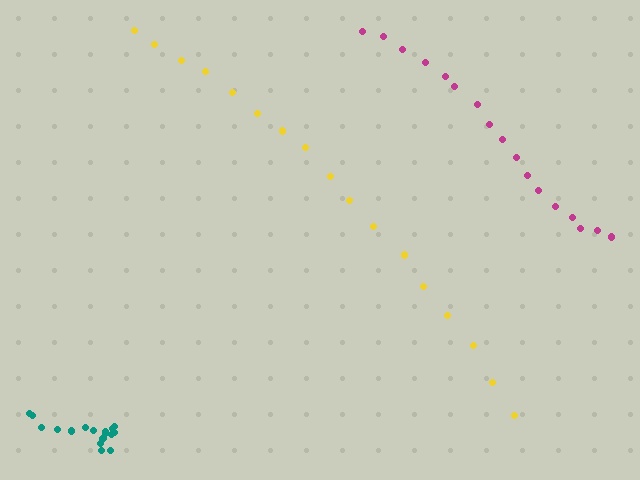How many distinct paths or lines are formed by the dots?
There are 3 distinct paths.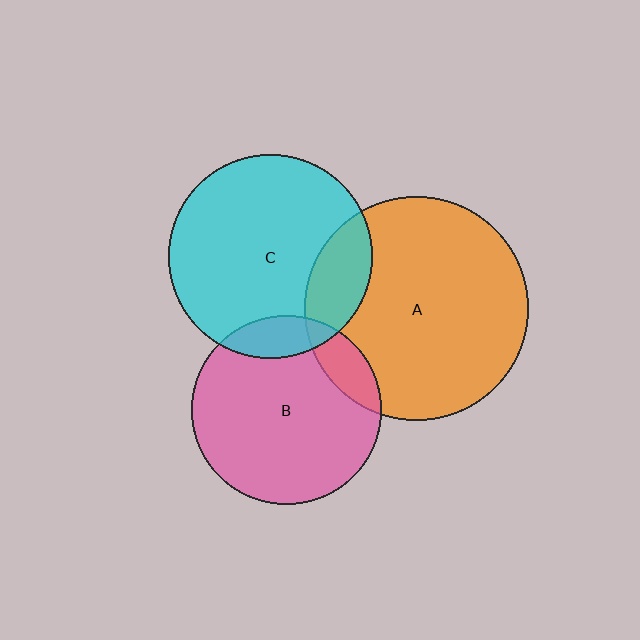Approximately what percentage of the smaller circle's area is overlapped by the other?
Approximately 20%.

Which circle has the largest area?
Circle A (orange).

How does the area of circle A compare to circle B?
Approximately 1.4 times.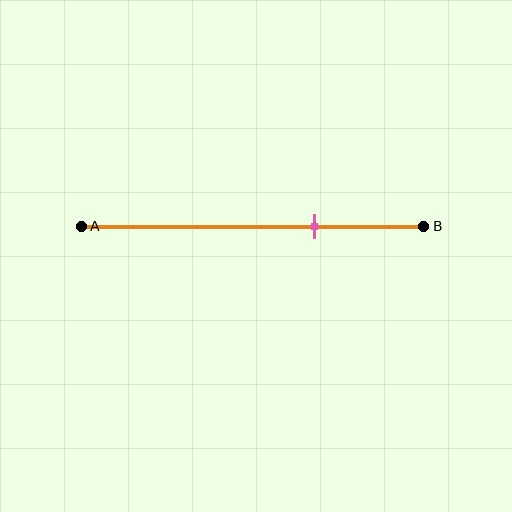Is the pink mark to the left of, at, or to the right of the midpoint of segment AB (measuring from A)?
The pink mark is to the right of the midpoint of segment AB.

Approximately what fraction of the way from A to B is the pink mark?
The pink mark is approximately 70% of the way from A to B.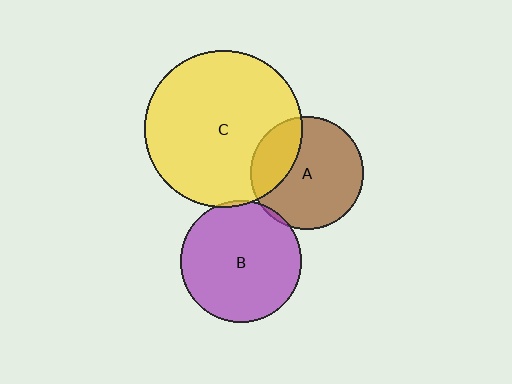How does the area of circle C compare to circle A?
Approximately 1.9 times.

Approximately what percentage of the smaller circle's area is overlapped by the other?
Approximately 5%.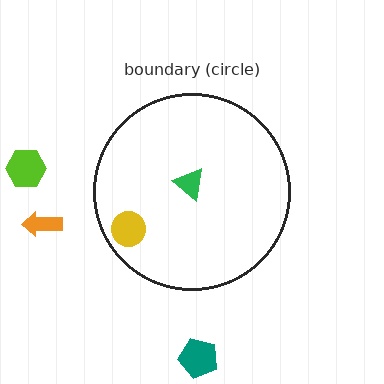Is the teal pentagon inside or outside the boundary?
Outside.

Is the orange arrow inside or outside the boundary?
Outside.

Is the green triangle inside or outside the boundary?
Inside.